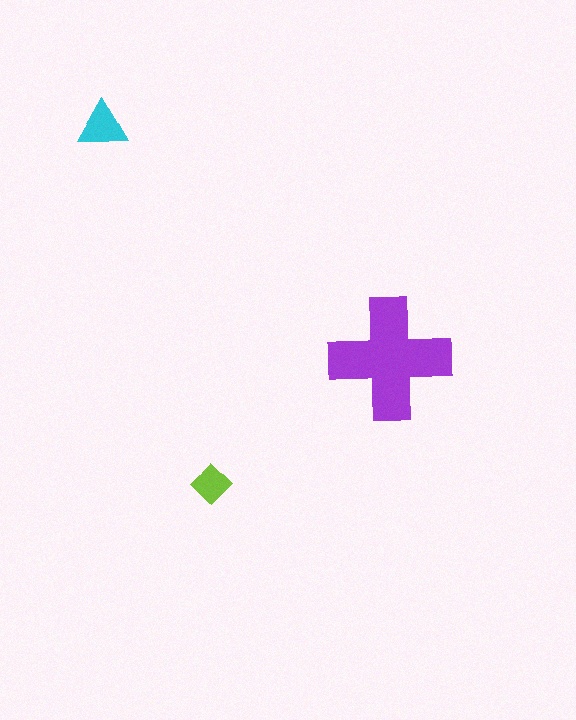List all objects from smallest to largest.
The lime diamond, the cyan triangle, the purple cross.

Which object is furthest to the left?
The cyan triangle is leftmost.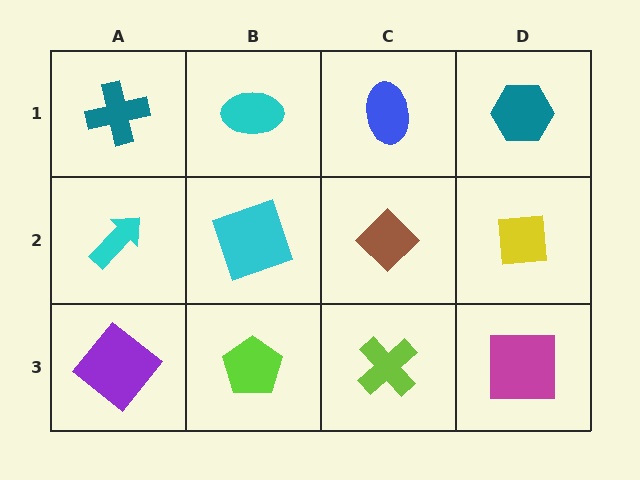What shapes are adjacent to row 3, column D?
A yellow square (row 2, column D), a lime cross (row 3, column C).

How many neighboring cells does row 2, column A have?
3.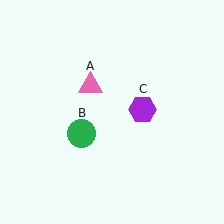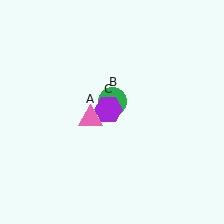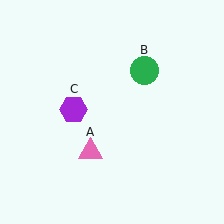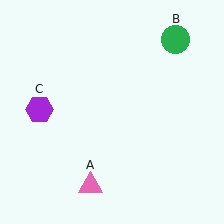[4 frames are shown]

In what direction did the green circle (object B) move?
The green circle (object B) moved up and to the right.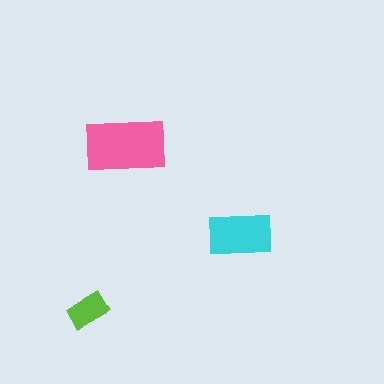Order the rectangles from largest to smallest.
the pink one, the cyan one, the lime one.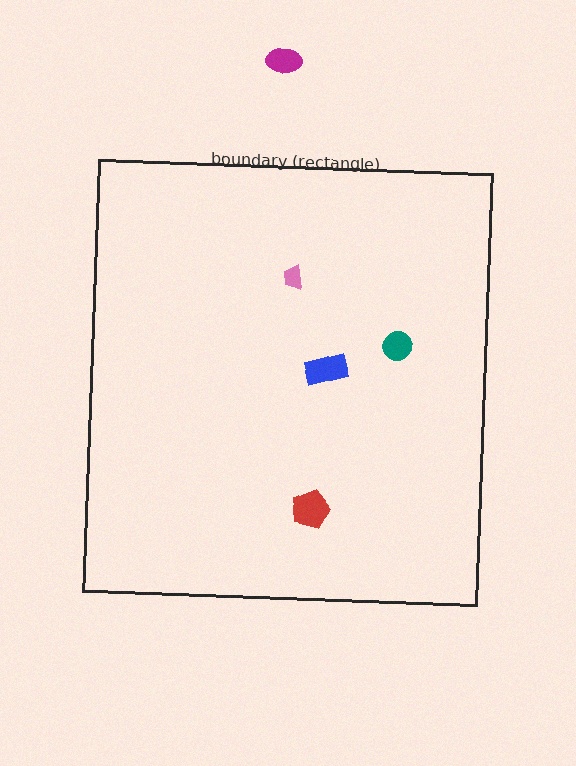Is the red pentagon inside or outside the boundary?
Inside.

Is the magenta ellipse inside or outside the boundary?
Outside.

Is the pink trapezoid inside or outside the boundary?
Inside.